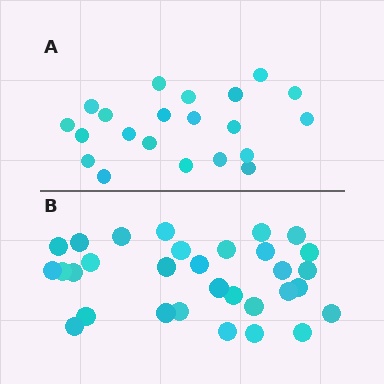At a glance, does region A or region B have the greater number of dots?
Region B (the bottom region) has more dots.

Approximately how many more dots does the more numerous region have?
Region B has roughly 10 or so more dots than region A.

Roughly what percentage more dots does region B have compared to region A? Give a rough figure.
About 50% more.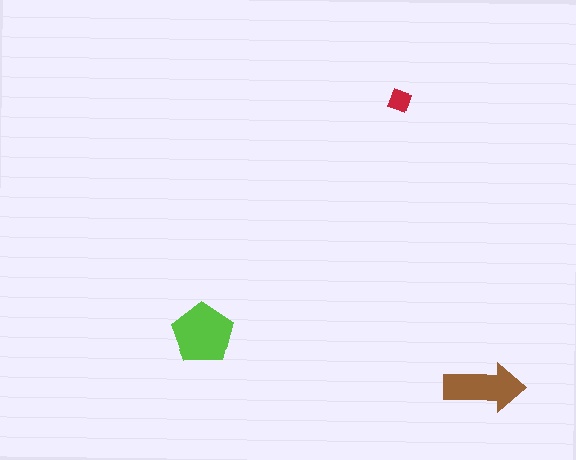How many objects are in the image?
There are 3 objects in the image.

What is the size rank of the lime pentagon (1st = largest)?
1st.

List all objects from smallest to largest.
The red diamond, the brown arrow, the lime pentagon.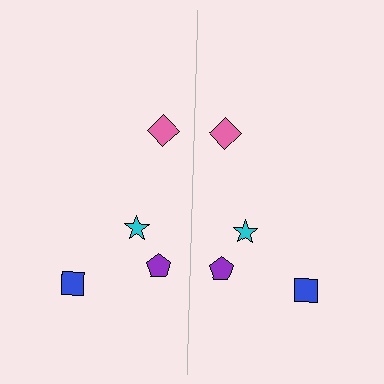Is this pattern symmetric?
Yes, this pattern has bilateral (reflection) symmetry.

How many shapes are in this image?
There are 8 shapes in this image.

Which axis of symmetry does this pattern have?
The pattern has a vertical axis of symmetry running through the center of the image.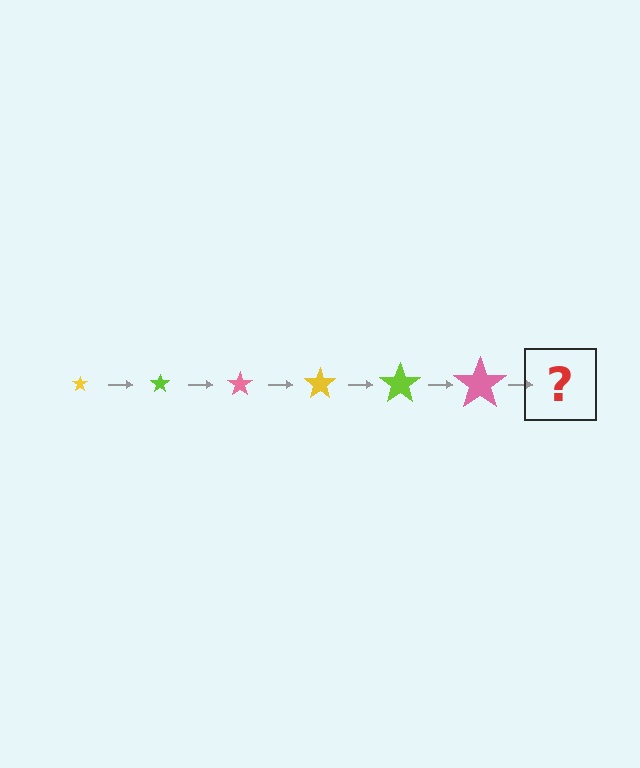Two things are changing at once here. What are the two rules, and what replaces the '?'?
The two rules are that the star grows larger each step and the color cycles through yellow, lime, and pink. The '?' should be a yellow star, larger than the previous one.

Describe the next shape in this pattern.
It should be a yellow star, larger than the previous one.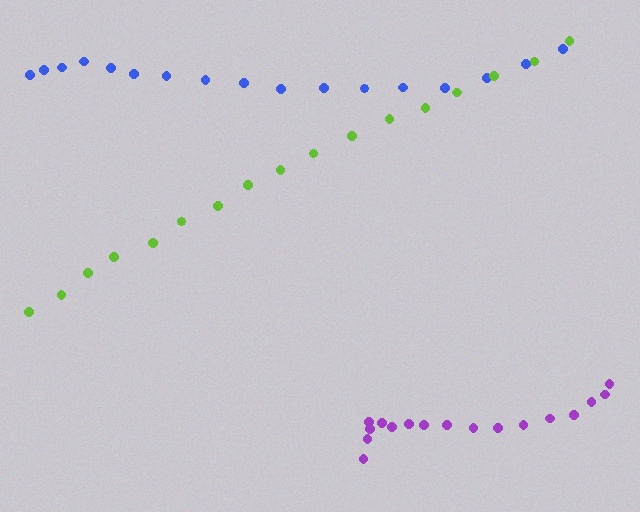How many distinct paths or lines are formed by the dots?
There are 3 distinct paths.